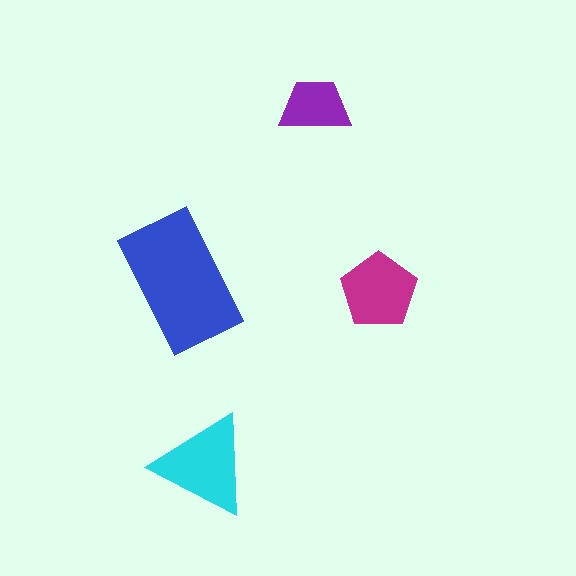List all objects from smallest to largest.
The purple trapezoid, the magenta pentagon, the cyan triangle, the blue rectangle.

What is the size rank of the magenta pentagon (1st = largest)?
3rd.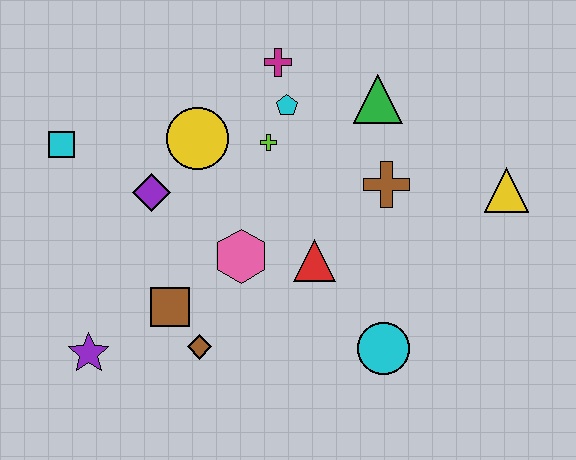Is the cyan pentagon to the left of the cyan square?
No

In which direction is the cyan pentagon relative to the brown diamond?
The cyan pentagon is above the brown diamond.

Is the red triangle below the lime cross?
Yes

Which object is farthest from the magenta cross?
The purple star is farthest from the magenta cross.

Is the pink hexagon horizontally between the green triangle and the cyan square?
Yes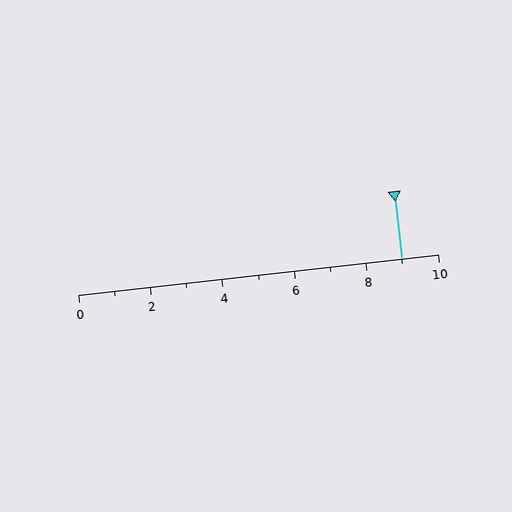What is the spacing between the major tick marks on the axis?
The major ticks are spaced 2 apart.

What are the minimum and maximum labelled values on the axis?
The axis runs from 0 to 10.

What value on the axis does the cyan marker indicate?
The marker indicates approximately 9.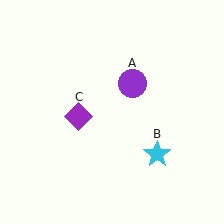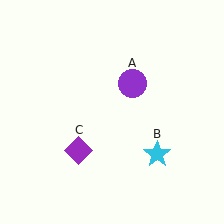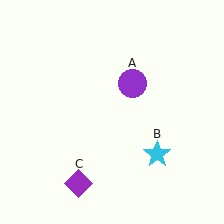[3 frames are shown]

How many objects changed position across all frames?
1 object changed position: purple diamond (object C).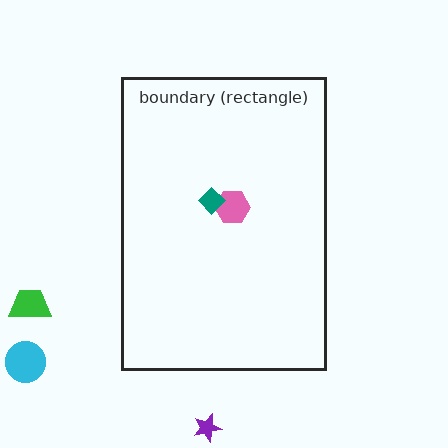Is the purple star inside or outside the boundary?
Outside.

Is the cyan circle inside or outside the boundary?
Outside.